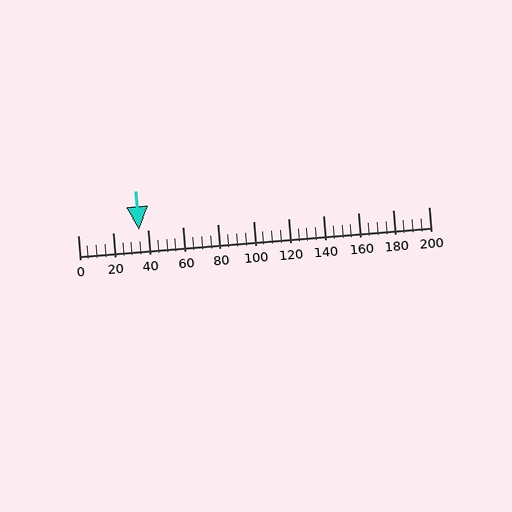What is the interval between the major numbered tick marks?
The major tick marks are spaced 20 units apart.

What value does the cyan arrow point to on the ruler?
The cyan arrow points to approximately 35.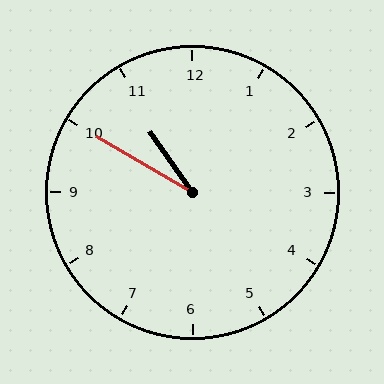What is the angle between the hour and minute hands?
Approximately 25 degrees.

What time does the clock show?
10:50.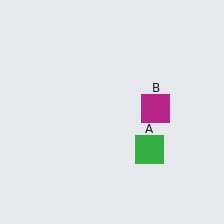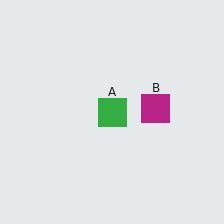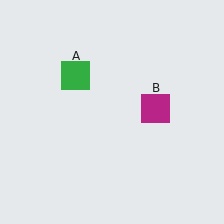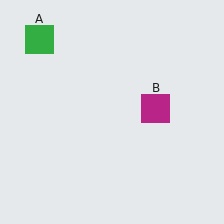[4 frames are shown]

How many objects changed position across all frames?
1 object changed position: green square (object A).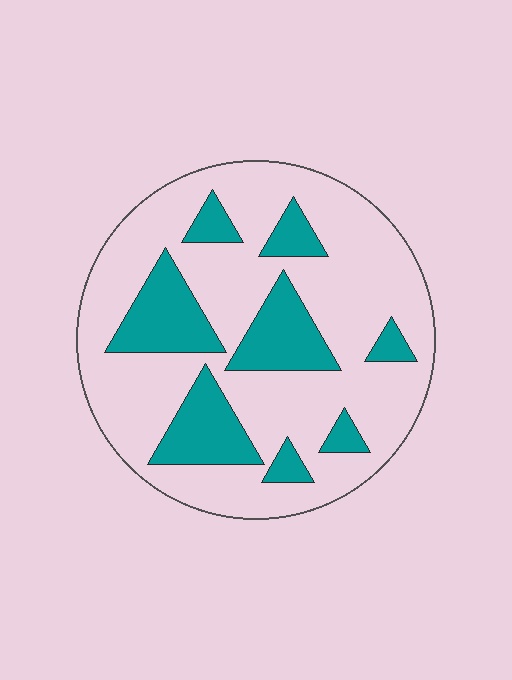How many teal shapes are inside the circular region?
8.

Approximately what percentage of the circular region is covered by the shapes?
Approximately 25%.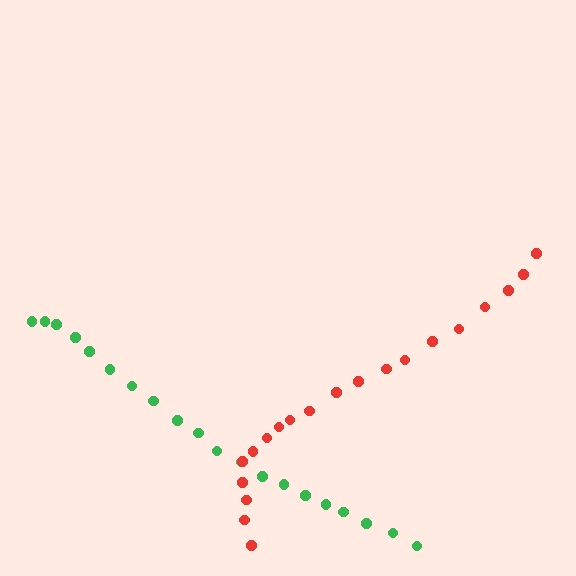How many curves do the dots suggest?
There are 2 distinct paths.